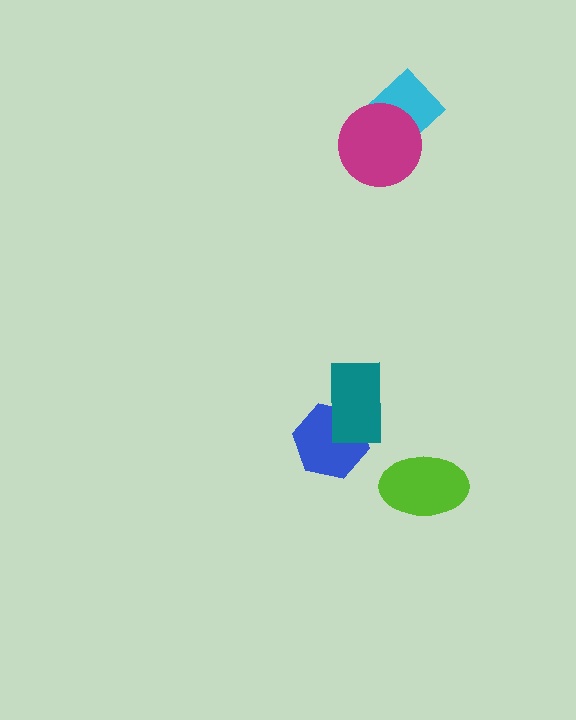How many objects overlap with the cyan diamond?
1 object overlaps with the cyan diamond.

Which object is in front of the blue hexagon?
The teal rectangle is in front of the blue hexagon.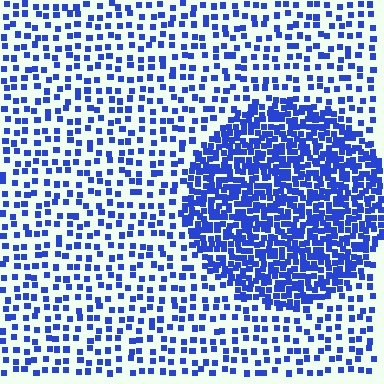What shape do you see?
I see a circle.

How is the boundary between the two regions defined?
The boundary is defined by a change in element density (approximately 2.6x ratio). All elements are the same color, size, and shape.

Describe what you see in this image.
The image contains small blue elements arranged at two different densities. A circle-shaped region is visible where the elements are more densely packed than the surrounding area.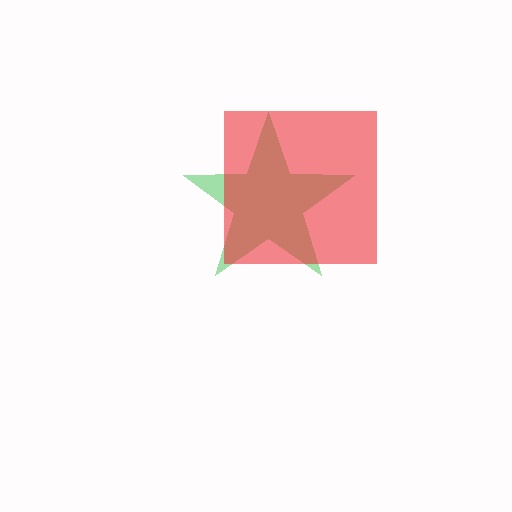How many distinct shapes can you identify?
There are 2 distinct shapes: a green star, a red square.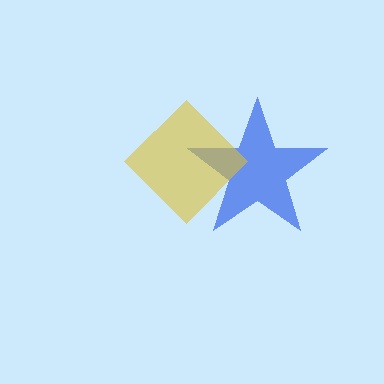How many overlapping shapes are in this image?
There are 2 overlapping shapes in the image.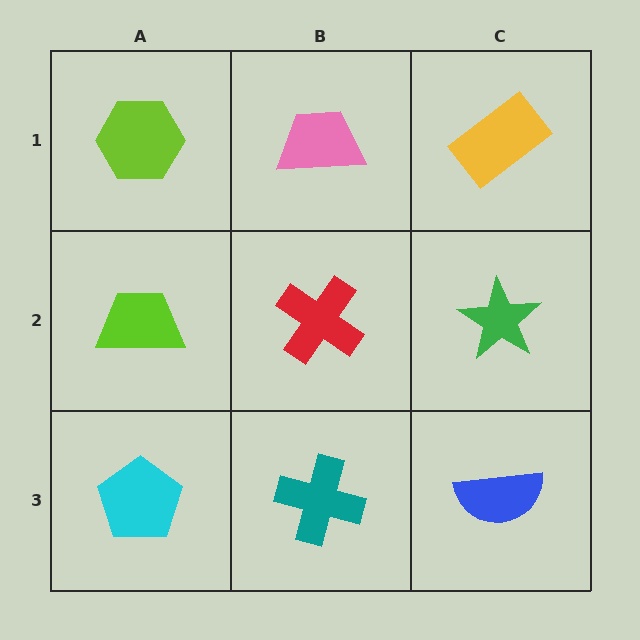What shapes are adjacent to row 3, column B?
A red cross (row 2, column B), a cyan pentagon (row 3, column A), a blue semicircle (row 3, column C).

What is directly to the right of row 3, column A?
A teal cross.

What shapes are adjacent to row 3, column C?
A green star (row 2, column C), a teal cross (row 3, column B).